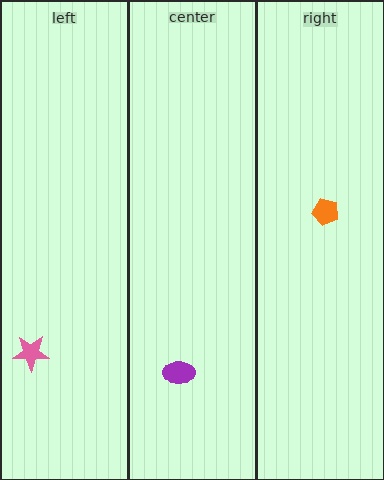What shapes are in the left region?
The pink star.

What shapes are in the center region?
The purple ellipse.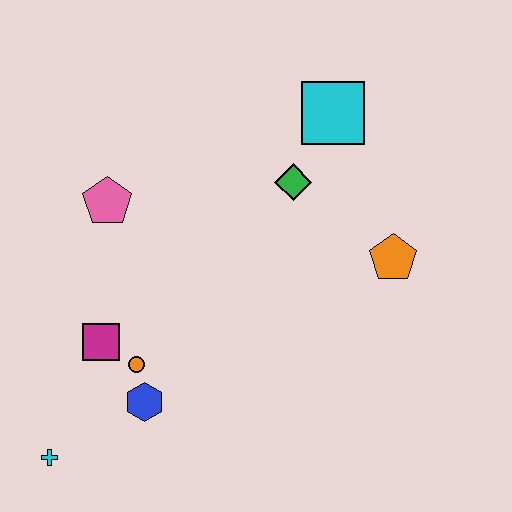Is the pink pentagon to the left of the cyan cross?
No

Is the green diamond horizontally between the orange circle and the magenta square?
No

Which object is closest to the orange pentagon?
The green diamond is closest to the orange pentagon.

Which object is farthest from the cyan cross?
The cyan square is farthest from the cyan cross.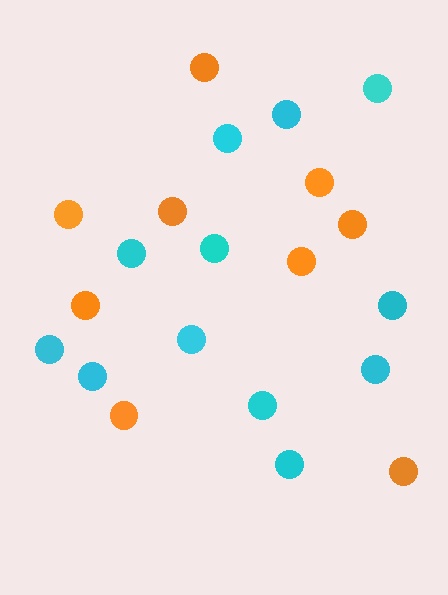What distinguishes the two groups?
There are 2 groups: one group of cyan circles (12) and one group of orange circles (9).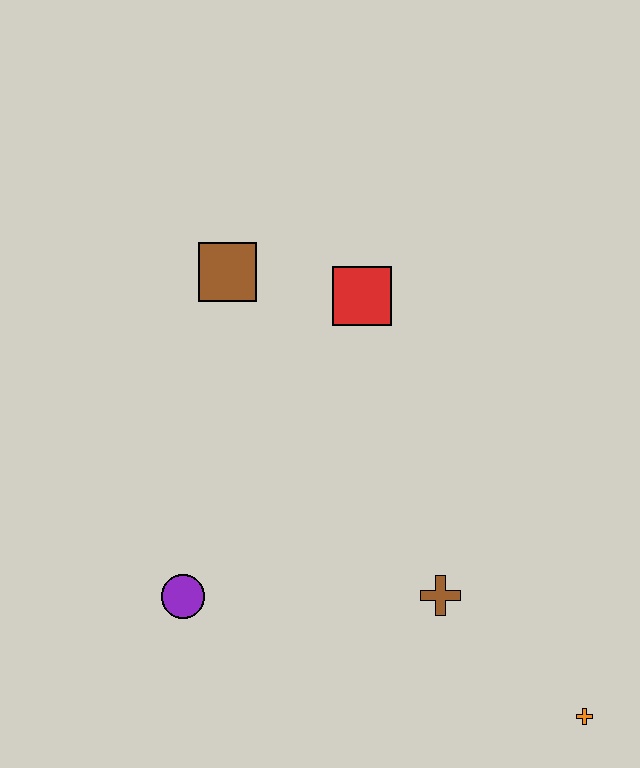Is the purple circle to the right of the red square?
No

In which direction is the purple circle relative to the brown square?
The purple circle is below the brown square.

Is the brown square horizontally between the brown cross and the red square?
No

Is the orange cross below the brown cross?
Yes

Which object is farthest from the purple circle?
The orange cross is farthest from the purple circle.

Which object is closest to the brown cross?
The orange cross is closest to the brown cross.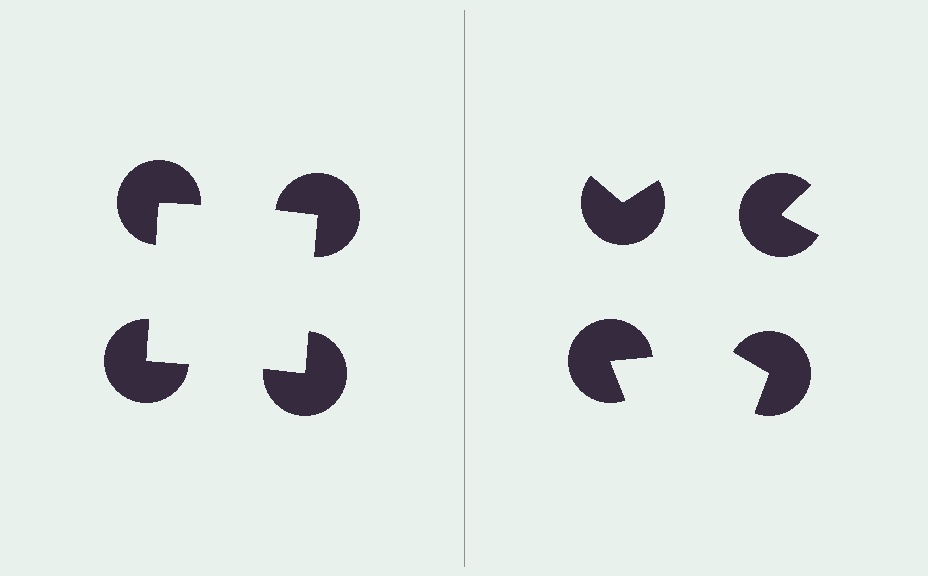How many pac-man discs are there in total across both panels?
8 — 4 on each side.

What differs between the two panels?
The pac-man discs are positioned identically on both sides; only the wedge orientations differ. On the left they align to a square; on the right they are misaligned.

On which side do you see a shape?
An illusory square appears on the left side. On the right side the wedge cuts are rotated, so no coherent shape forms.